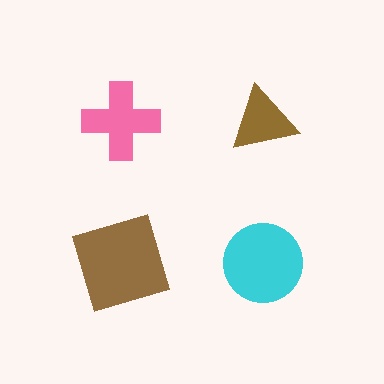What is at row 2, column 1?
A brown square.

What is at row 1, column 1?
A pink cross.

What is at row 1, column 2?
A brown triangle.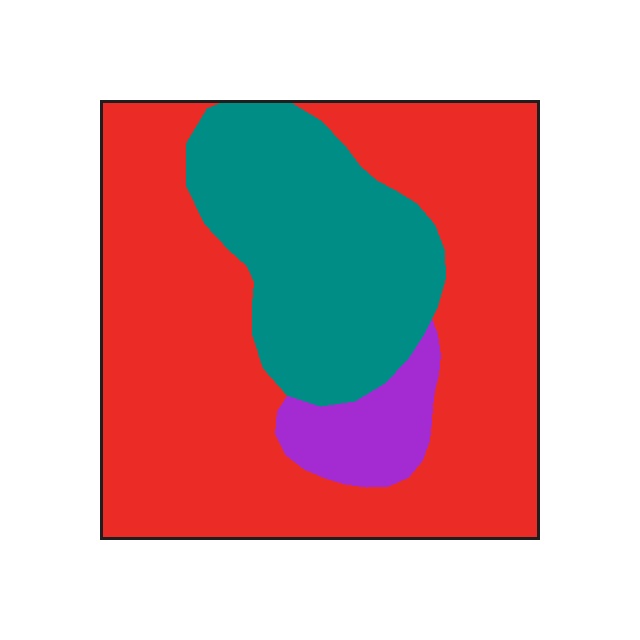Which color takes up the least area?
Purple, at roughly 5%.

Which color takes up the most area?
Red, at roughly 65%.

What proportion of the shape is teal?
Teal takes up between a sixth and a third of the shape.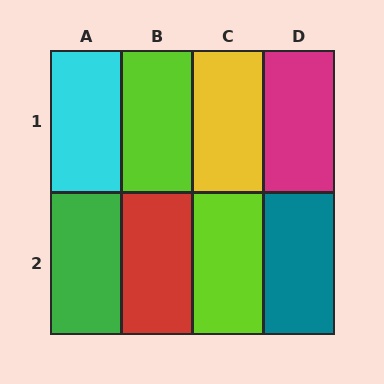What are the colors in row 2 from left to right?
Green, red, lime, teal.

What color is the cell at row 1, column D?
Magenta.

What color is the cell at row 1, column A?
Cyan.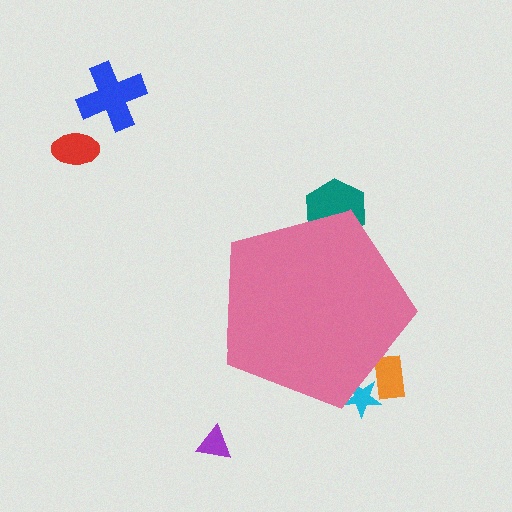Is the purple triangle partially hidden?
No, the purple triangle is fully visible.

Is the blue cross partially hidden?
No, the blue cross is fully visible.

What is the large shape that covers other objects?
A pink pentagon.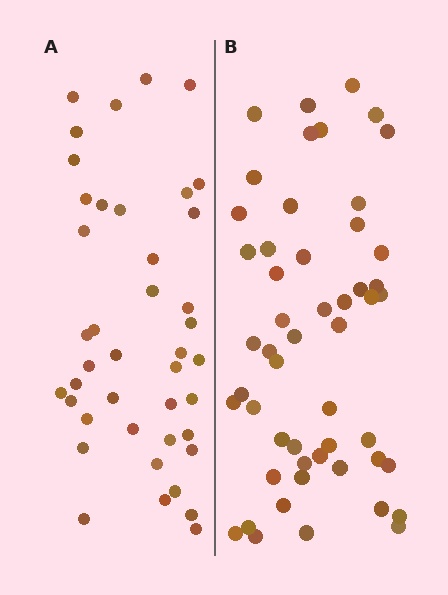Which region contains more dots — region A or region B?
Region B (the right region) has more dots.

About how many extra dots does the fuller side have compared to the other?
Region B has roughly 10 or so more dots than region A.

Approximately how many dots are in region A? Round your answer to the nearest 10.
About 40 dots. (The exact count is 42, which rounds to 40.)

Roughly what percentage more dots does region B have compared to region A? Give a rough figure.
About 25% more.